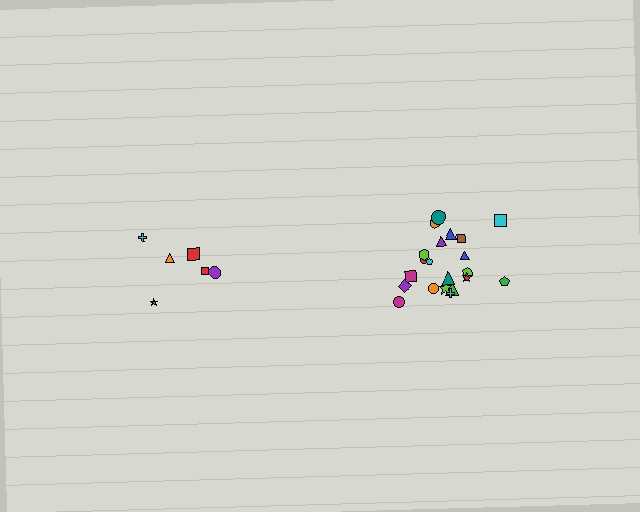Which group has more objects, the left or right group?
The right group.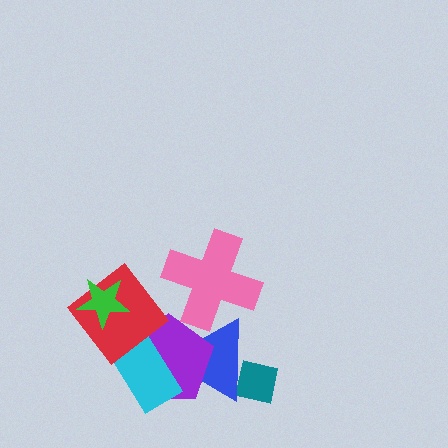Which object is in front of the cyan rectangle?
The red diamond is in front of the cyan rectangle.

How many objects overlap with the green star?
1 object overlaps with the green star.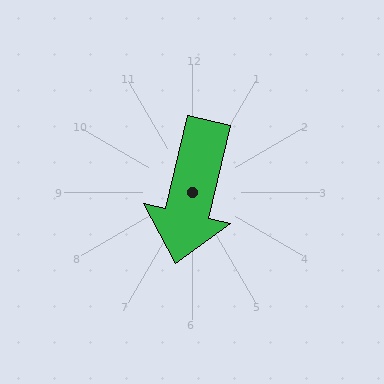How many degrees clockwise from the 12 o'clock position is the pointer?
Approximately 193 degrees.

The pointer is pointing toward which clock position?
Roughly 6 o'clock.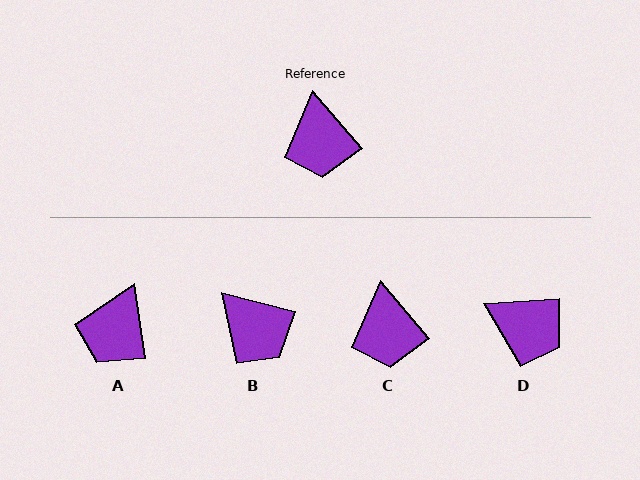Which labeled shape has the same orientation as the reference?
C.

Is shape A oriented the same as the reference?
No, it is off by about 32 degrees.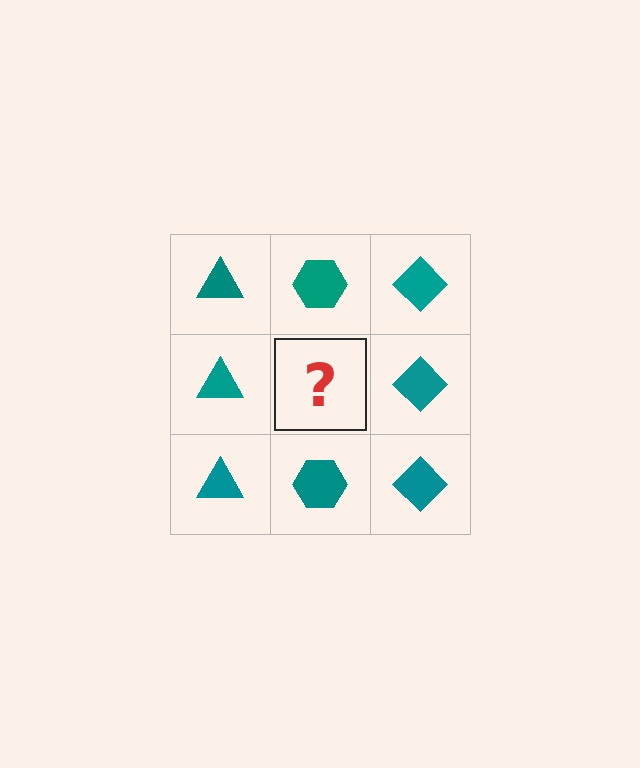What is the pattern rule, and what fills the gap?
The rule is that each column has a consistent shape. The gap should be filled with a teal hexagon.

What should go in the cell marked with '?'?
The missing cell should contain a teal hexagon.